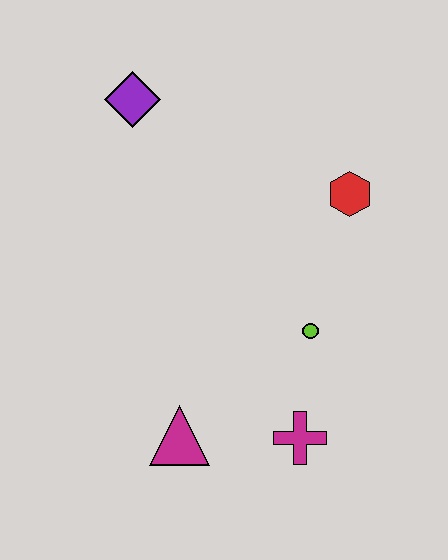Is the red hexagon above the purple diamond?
No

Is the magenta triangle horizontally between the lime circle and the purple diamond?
Yes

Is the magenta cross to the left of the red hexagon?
Yes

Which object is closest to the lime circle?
The magenta cross is closest to the lime circle.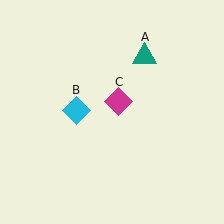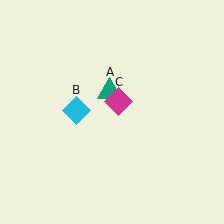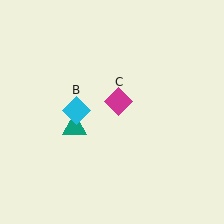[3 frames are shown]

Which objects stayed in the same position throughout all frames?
Cyan diamond (object B) and magenta diamond (object C) remained stationary.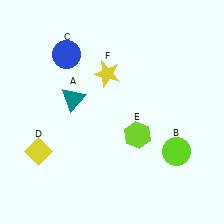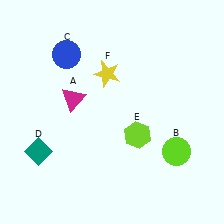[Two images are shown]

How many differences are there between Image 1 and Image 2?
There are 2 differences between the two images.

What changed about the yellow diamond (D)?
In Image 1, D is yellow. In Image 2, it changed to teal.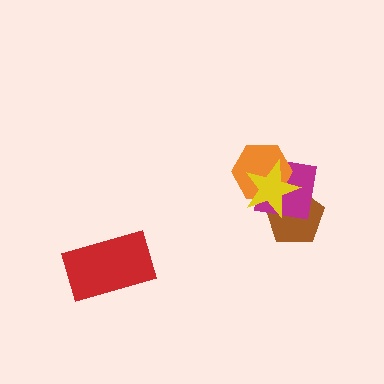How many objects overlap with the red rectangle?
0 objects overlap with the red rectangle.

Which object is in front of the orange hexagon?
The yellow star is in front of the orange hexagon.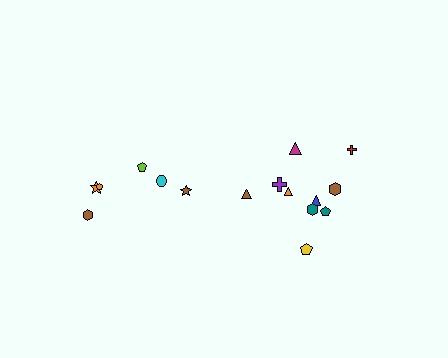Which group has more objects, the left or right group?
The right group.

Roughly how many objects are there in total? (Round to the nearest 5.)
Roughly 15 objects in total.